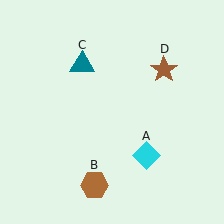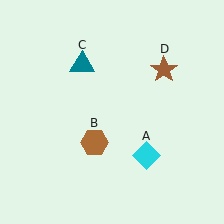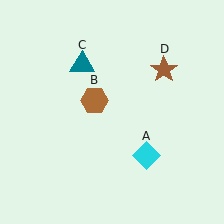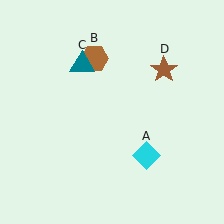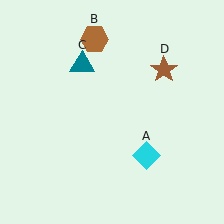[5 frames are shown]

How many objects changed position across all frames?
1 object changed position: brown hexagon (object B).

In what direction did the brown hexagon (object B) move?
The brown hexagon (object B) moved up.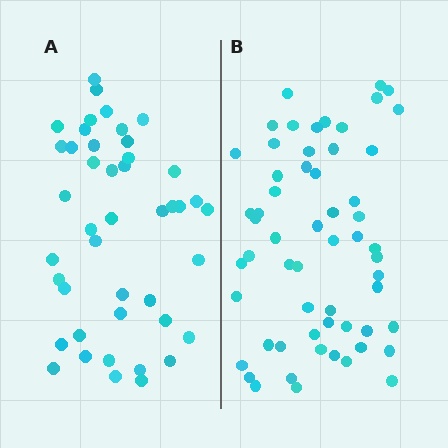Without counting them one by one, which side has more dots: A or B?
Region B (the right region) has more dots.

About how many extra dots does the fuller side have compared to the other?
Region B has approximately 15 more dots than region A.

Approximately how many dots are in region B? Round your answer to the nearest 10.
About 60 dots. (The exact count is 58, which rounds to 60.)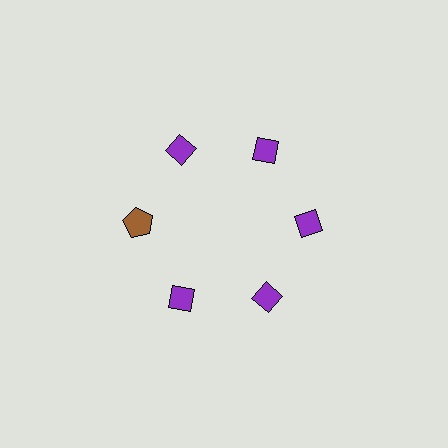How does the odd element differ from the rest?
It differs in both color (brown instead of purple) and shape (pentagon instead of diamond).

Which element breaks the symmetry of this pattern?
The brown pentagon at roughly the 9 o'clock position breaks the symmetry. All other shapes are purple diamonds.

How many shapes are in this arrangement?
There are 6 shapes arranged in a ring pattern.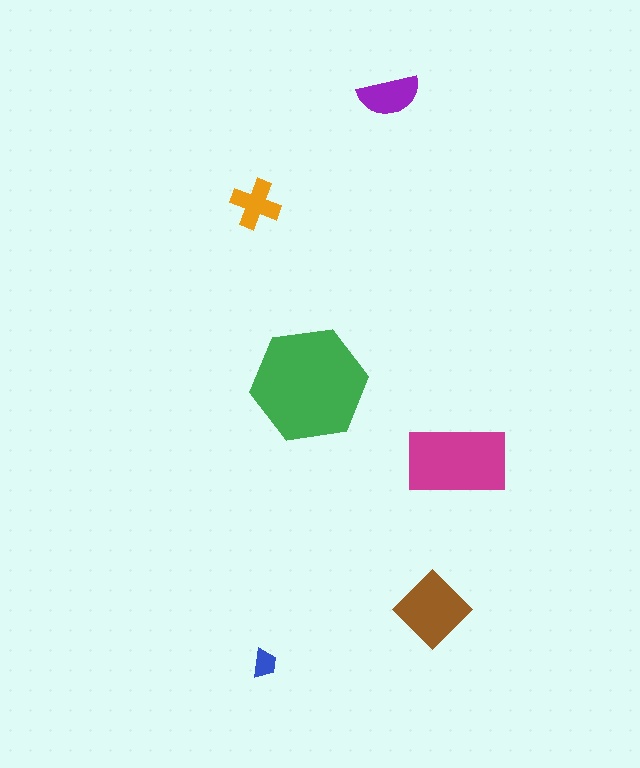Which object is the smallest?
The blue trapezoid.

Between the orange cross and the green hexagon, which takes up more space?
The green hexagon.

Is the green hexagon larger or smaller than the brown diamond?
Larger.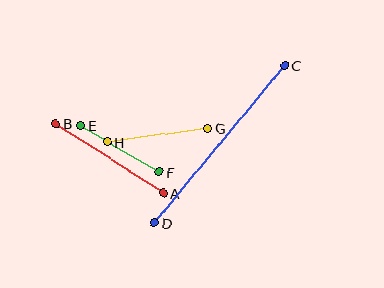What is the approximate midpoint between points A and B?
The midpoint is at approximately (110, 158) pixels.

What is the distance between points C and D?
The distance is approximately 205 pixels.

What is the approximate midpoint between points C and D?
The midpoint is at approximately (219, 144) pixels.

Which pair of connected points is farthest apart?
Points C and D are farthest apart.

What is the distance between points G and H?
The distance is approximately 102 pixels.